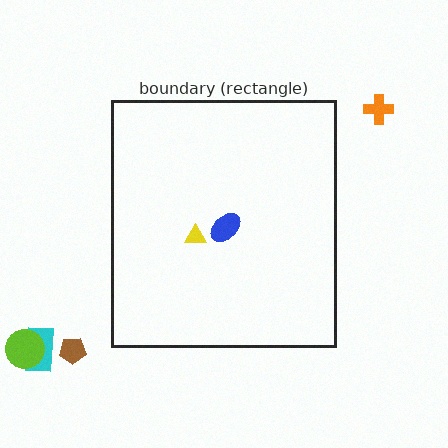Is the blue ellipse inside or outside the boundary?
Inside.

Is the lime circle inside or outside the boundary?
Outside.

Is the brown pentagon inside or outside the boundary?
Outside.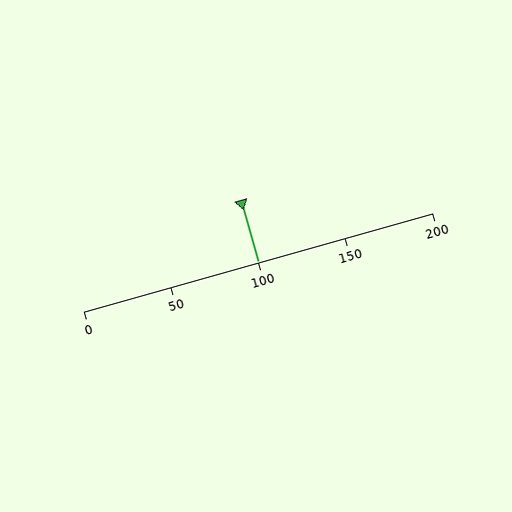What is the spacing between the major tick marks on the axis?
The major ticks are spaced 50 apart.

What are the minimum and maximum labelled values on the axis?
The axis runs from 0 to 200.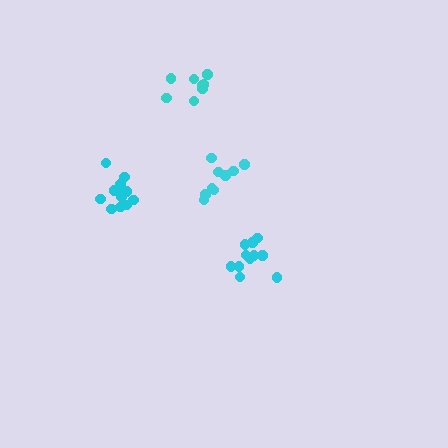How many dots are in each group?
Group 1: 12 dots, Group 2: 11 dots, Group 3: 8 dots, Group 4: 9 dots (40 total).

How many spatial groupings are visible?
There are 4 spatial groupings.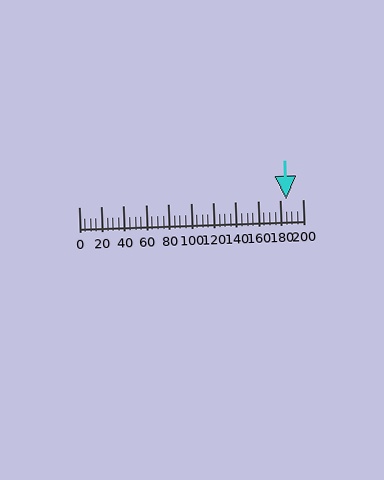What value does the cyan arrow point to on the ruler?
The cyan arrow points to approximately 185.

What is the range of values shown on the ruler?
The ruler shows values from 0 to 200.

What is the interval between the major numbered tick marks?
The major tick marks are spaced 20 units apart.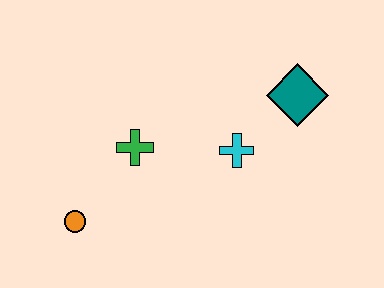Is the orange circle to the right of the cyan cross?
No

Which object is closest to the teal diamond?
The cyan cross is closest to the teal diamond.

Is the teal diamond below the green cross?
No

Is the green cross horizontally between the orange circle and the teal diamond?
Yes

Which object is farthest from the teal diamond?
The orange circle is farthest from the teal diamond.